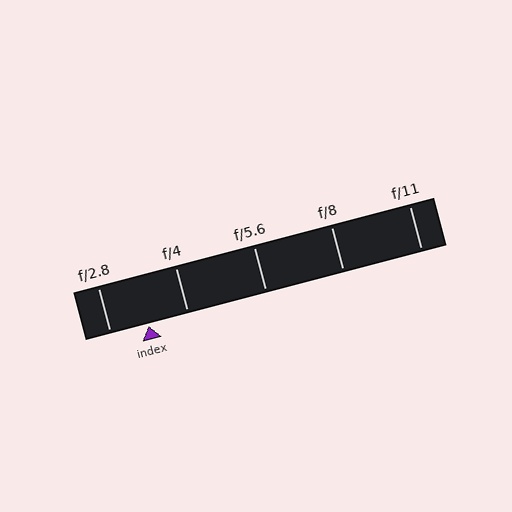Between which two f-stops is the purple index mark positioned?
The index mark is between f/2.8 and f/4.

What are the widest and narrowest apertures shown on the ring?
The widest aperture shown is f/2.8 and the narrowest is f/11.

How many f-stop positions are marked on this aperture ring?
There are 5 f-stop positions marked.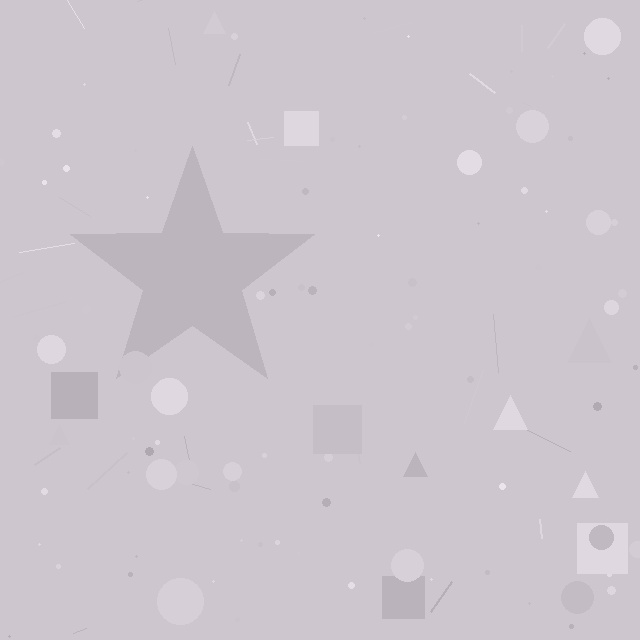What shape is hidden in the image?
A star is hidden in the image.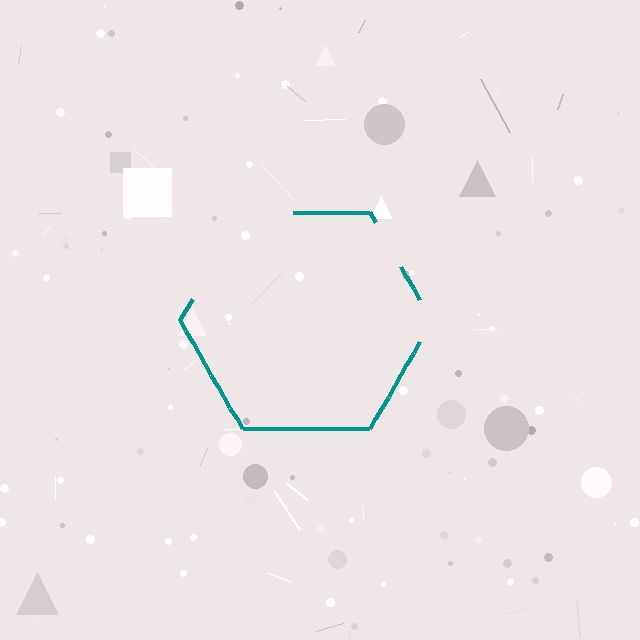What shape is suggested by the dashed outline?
The dashed outline suggests a hexagon.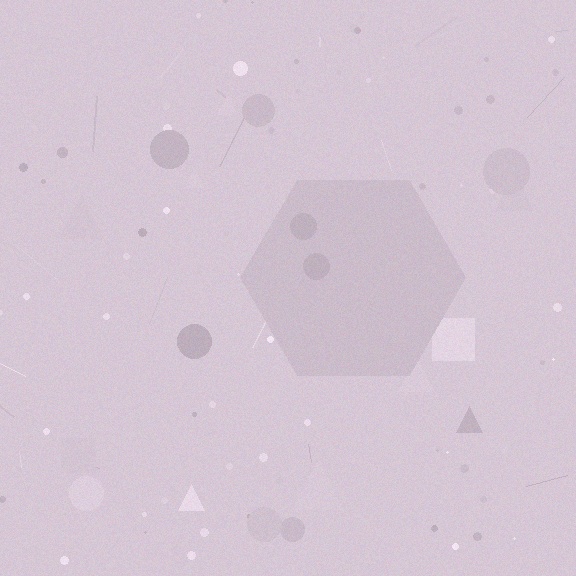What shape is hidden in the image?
A hexagon is hidden in the image.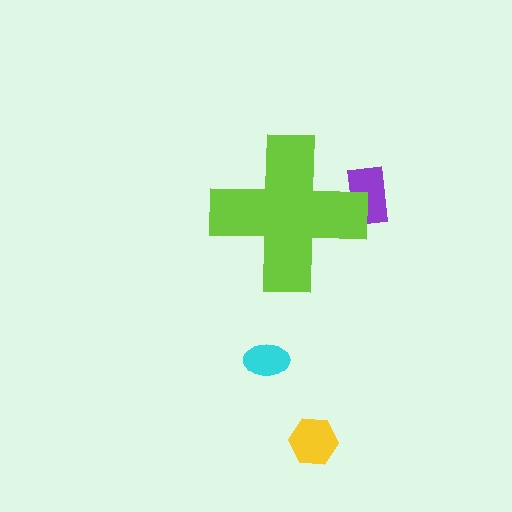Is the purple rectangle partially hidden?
Yes, the purple rectangle is partially hidden behind the lime cross.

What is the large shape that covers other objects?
A lime cross.